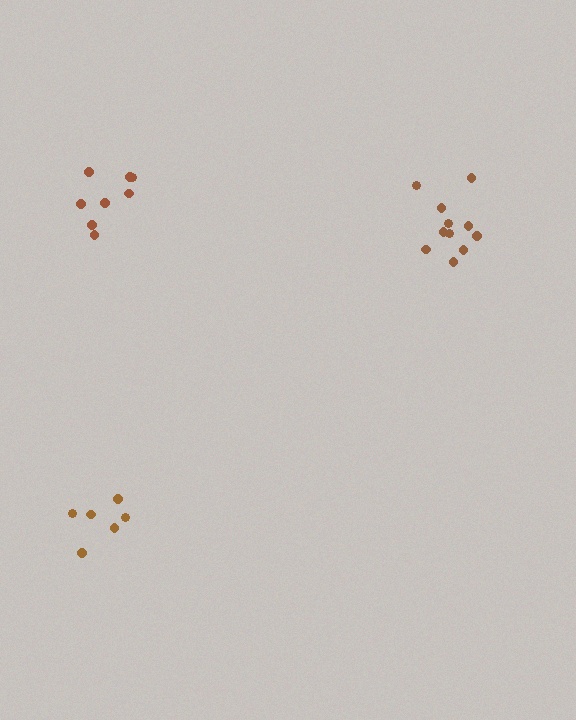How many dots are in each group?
Group 1: 11 dots, Group 2: 6 dots, Group 3: 8 dots (25 total).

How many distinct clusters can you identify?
There are 3 distinct clusters.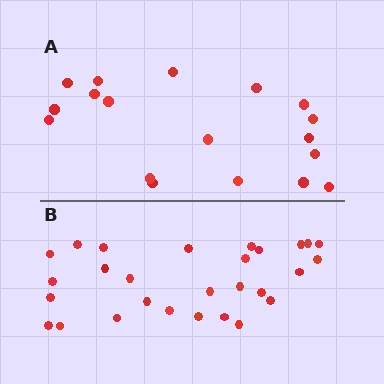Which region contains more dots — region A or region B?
Region B (the bottom region) has more dots.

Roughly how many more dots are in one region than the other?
Region B has roughly 10 or so more dots than region A.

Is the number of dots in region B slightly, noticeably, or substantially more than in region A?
Region B has substantially more. The ratio is roughly 1.6 to 1.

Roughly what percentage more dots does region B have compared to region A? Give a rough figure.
About 55% more.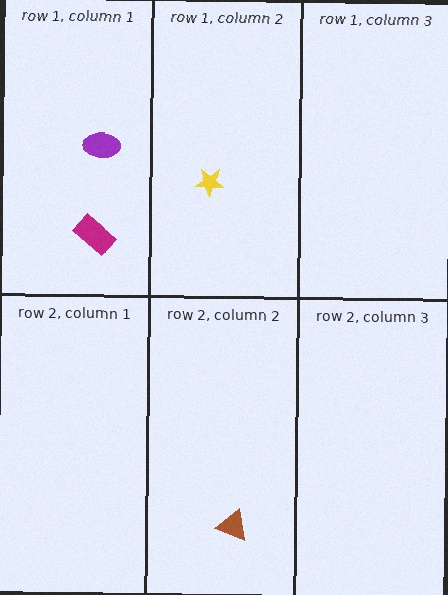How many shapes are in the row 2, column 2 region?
1.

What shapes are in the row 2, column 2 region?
The brown triangle.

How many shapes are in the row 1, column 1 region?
2.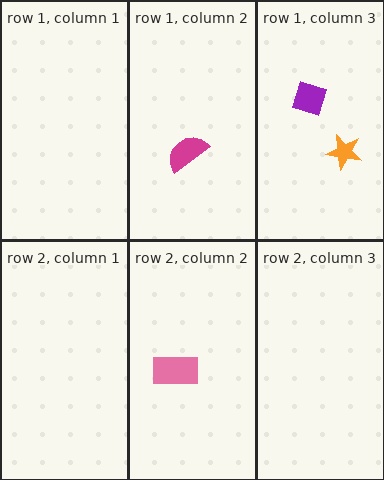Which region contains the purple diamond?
The row 1, column 3 region.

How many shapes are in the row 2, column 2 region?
1.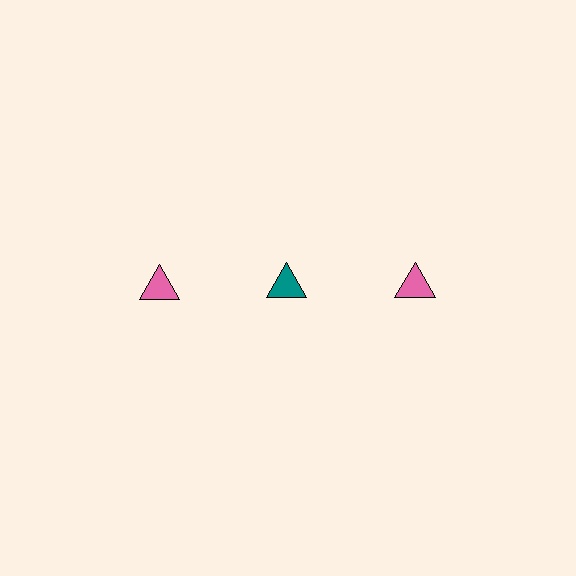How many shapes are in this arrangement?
There are 3 shapes arranged in a grid pattern.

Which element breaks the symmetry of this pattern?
The teal triangle in the top row, second from left column breaks the symmetry. All other shapes are pink triangles.